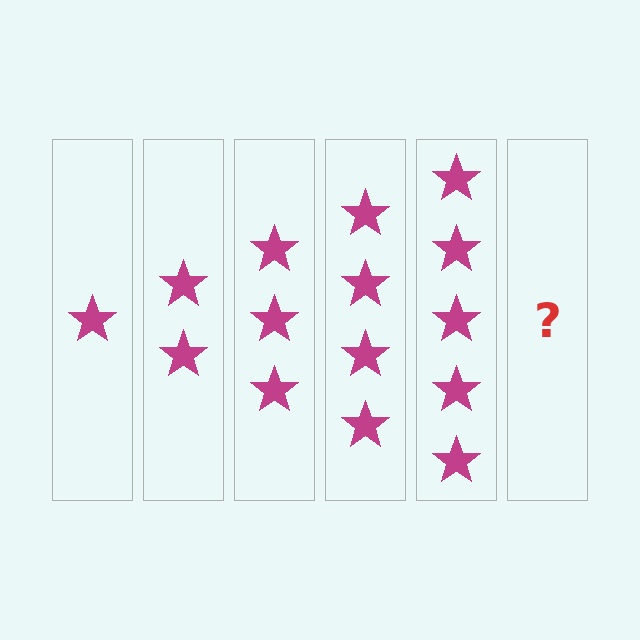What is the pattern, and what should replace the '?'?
The pattern is that each step adds one more star. The '?' should be 6 stars.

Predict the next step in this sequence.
The next step is 6 stars.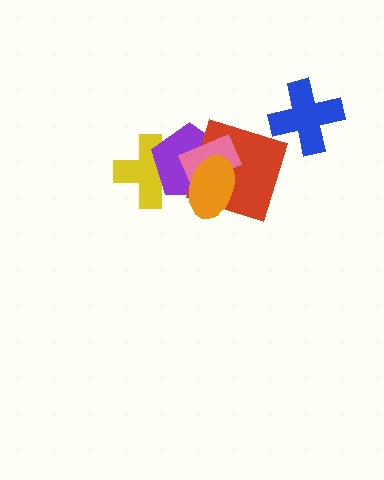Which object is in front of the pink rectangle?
The orange ellipse is in front of the pink rectangle.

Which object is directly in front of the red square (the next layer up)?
The pink rectangle is directly in front of the red square.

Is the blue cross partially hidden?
No, no other shape covers it.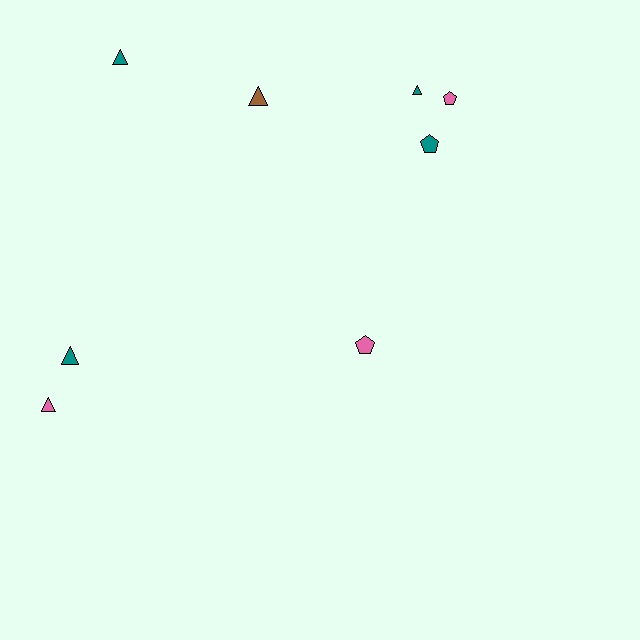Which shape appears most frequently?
Triangle, with 5 objects.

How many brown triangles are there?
There is 1 brown triangle.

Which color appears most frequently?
Teal, with 4 objects.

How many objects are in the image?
There are 8 objects.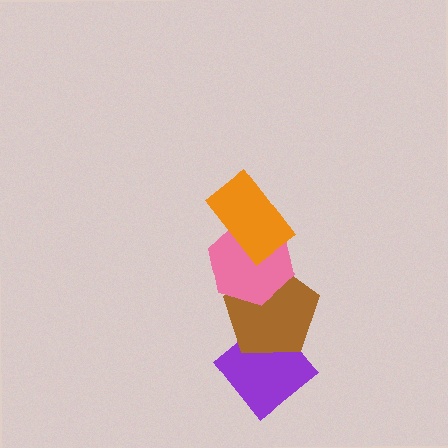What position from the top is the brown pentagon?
The brown pentagon is 3rd from the top.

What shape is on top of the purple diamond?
The brown pentagon is on top of the purple diamond.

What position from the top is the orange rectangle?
The orange rectangle is 1st from the top.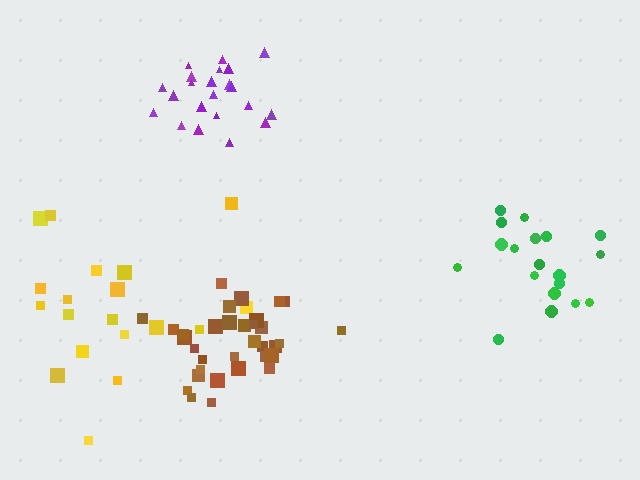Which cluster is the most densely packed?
Brown.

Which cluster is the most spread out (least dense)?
Yellow.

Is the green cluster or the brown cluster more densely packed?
Brown.